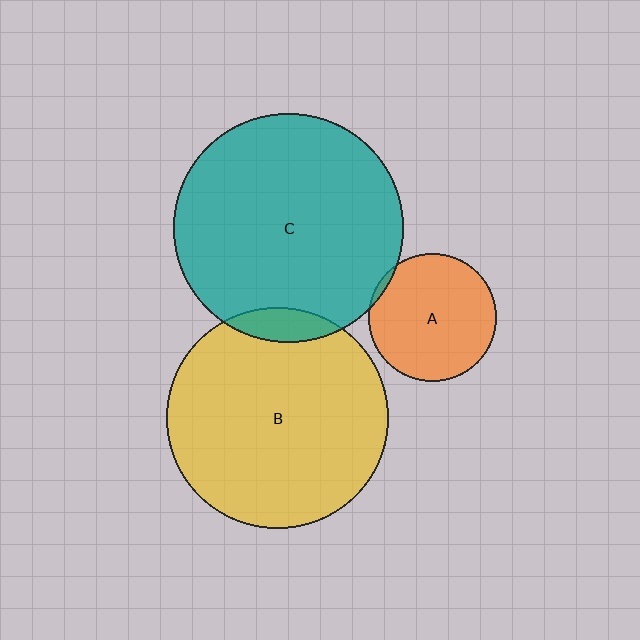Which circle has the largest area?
Circle C (teal).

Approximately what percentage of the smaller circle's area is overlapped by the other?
Approximately 5%.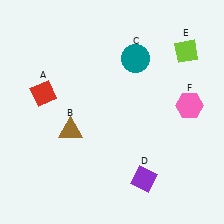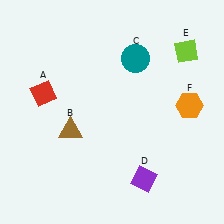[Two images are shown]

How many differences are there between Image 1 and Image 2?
There is 1 difference between the two images.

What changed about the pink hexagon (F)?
In Image 1, F is pink. In Image 2, it changed to orange.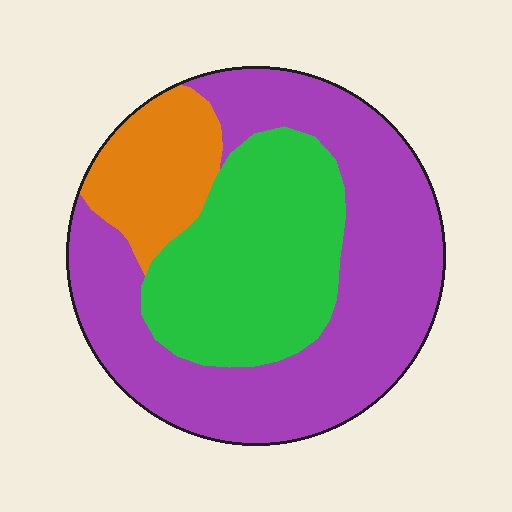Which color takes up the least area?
Orange, at roughly 15%.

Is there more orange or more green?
Green.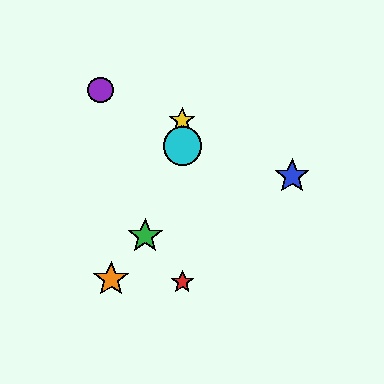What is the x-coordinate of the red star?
The red star is at x≈182.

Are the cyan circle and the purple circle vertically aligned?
No, the cyan circle is at x≈182 and the purple circle is at x≈101.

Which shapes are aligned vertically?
The red star, the yellow star, the cyan circle are aligned vertically.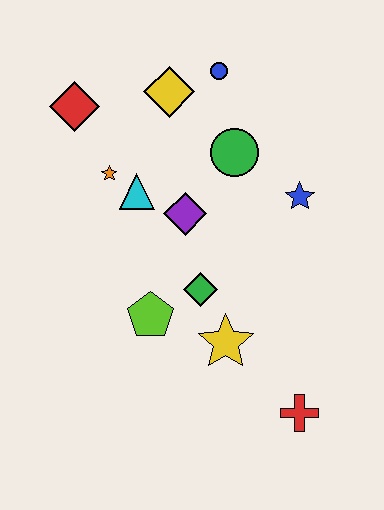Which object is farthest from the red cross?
The red diamond is farthest from the red cross.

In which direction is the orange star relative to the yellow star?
The orange star is above the yellow star.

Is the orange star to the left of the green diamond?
Yes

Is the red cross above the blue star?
No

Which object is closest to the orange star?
The cyan triangle is closest to the orange star.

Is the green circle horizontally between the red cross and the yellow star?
Yes